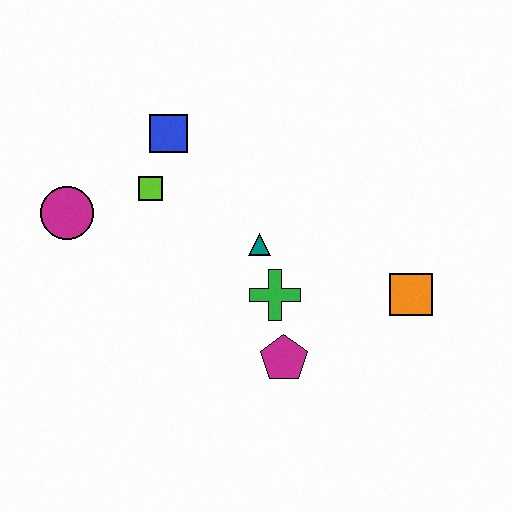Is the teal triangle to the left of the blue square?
No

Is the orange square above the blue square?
No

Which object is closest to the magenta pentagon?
The green cross is closest to the magenta pentagon.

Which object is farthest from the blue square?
The orange square is farthest from the blue square.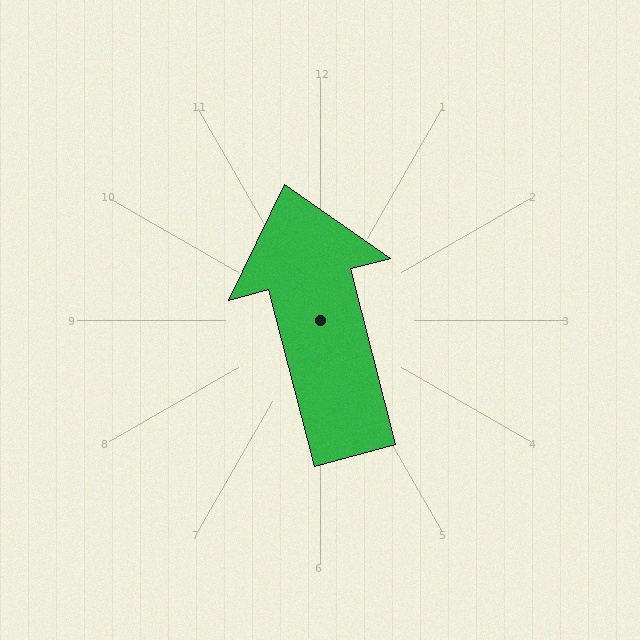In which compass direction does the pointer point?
North.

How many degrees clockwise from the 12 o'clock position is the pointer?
Approximately 345 degrees.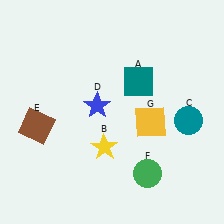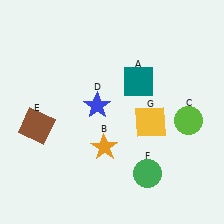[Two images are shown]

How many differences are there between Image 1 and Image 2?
There are 2 differences between the two images.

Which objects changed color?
B changed from yellow to orange. C changed from teal to lime.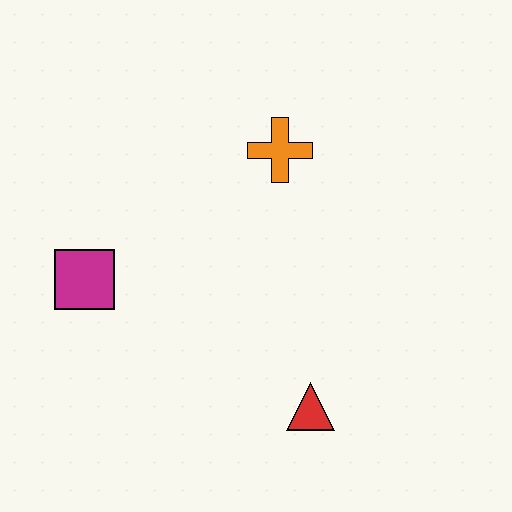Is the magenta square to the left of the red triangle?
Yes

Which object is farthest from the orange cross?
The red triangle is farthest from the orange cross.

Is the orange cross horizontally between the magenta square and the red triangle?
Yes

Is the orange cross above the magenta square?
Yes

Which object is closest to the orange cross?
The magenta square is closest to the orange cross.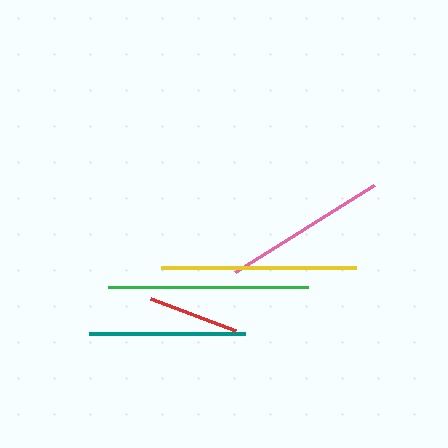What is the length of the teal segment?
The teal segment is approximately 156 pixels long.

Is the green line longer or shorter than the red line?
The green line is longer than the red line.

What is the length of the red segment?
The red segment is approximately 91 pixels long.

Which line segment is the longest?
The green line is the longest at approximately 200 pixels.